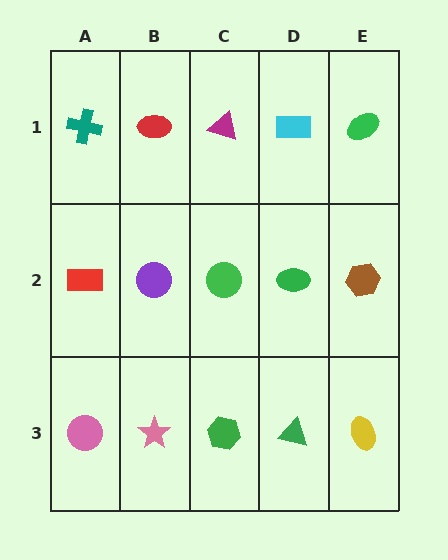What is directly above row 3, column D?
A green ellipse.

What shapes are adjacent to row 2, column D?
A cyan rectangle (row 1, column D), a green triangle (row 3, column D), a green circle (row 2, column C), a brown hexagon (row 2, column E).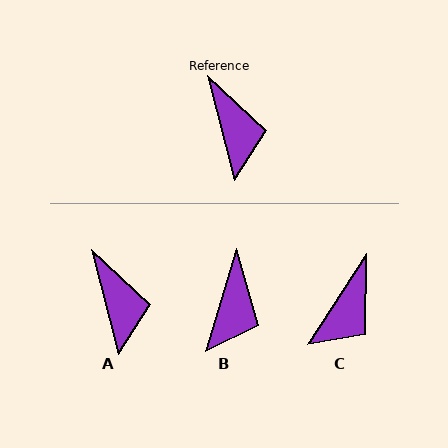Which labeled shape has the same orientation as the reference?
A.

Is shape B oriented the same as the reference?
No, it is off by about 31 degrees.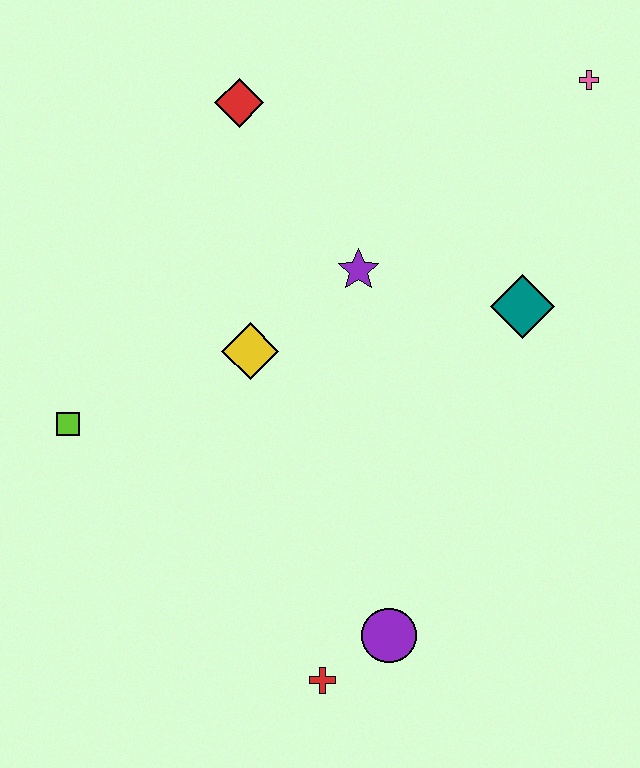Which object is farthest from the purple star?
The red cross is farthest from the purple star.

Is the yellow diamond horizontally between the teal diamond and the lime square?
Yes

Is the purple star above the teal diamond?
Yes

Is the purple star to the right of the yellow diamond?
Yes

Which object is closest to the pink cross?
The teal diamond is closest to the pink cross.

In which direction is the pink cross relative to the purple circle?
The pink cross is above the purple circle.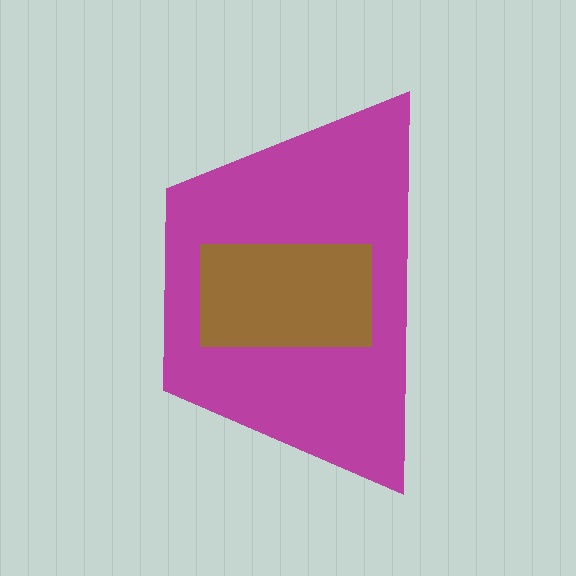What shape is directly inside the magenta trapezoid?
The brown rectangle.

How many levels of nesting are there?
2.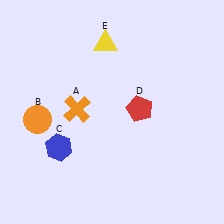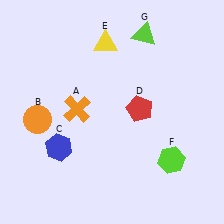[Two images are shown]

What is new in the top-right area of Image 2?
A lime triangle (G) was added in the top-right area of Image 2.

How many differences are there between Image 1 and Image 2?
There are 2 differences between the two images.